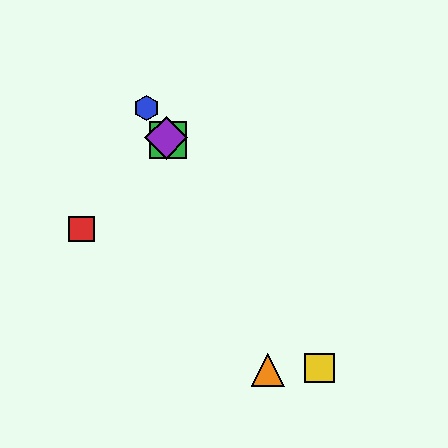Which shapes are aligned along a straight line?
The blue hexagon, the green square, the yellow square, the purple diamond are aligned along a straight line.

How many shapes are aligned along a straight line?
4 shapes (the blue hexagon, the green square, the yellow square, the purple diamond) are aligned along a straight line.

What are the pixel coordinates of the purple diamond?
The purple diamond is at (166, 138).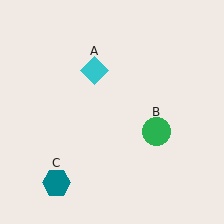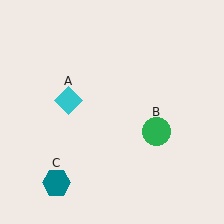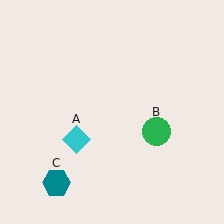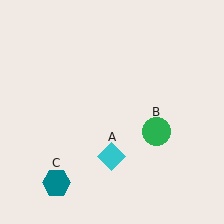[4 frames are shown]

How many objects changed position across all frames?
1 object changed position: cyan diamond (object A).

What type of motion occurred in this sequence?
The cyan diamond (object A) rotated counterclockwise around the center of the scene.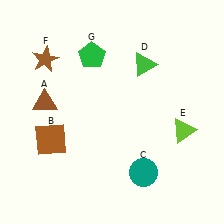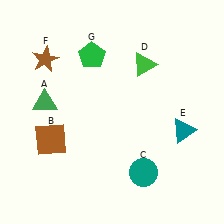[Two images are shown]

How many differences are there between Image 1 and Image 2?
There are 2 differences between the two images.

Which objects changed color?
A changed from brown to green. E changed from lime to teal.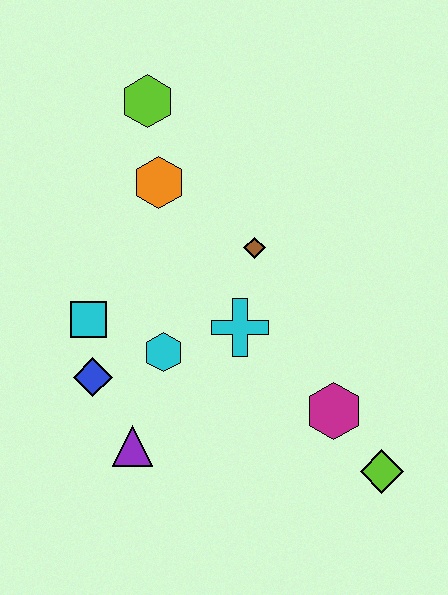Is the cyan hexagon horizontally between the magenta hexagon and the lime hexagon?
Yes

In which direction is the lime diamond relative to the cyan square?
The lime diamond is to the right of the cyan square.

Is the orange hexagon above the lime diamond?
Yes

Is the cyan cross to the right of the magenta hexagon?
No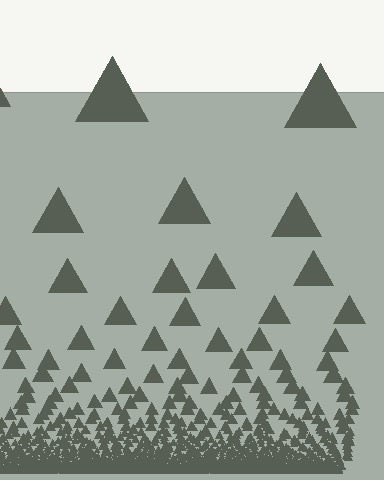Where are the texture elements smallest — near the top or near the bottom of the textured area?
Near the bottom.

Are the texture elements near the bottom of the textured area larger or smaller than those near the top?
Smaller. The gradient is inverted — elements near the bottom are smaller and denser.